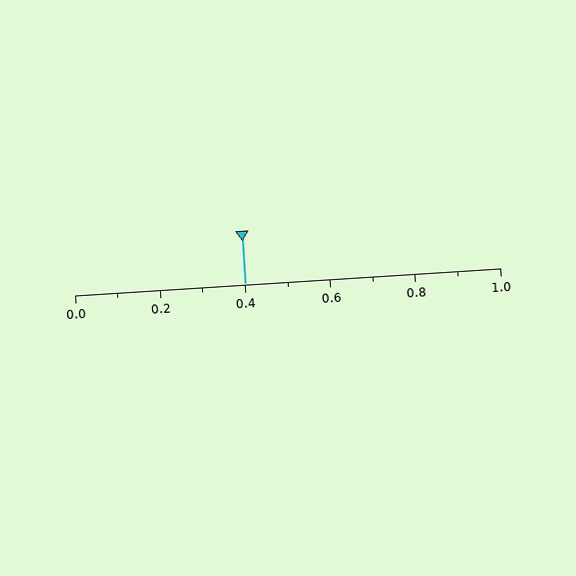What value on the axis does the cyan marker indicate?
The marker indicates approximately 0.4.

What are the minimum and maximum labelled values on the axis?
The axis runs from 0.0 to 1.0.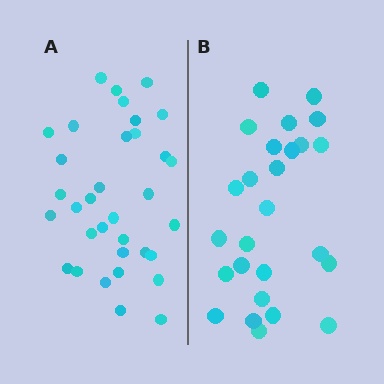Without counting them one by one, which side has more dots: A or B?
Region A (the left region) has more dots.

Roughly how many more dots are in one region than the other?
Region A has roughly 8 or so more dots than region B.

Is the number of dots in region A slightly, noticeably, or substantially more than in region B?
Region A has noticeably more, but not dramatically so. The ratio is roughly 1.3 to 1.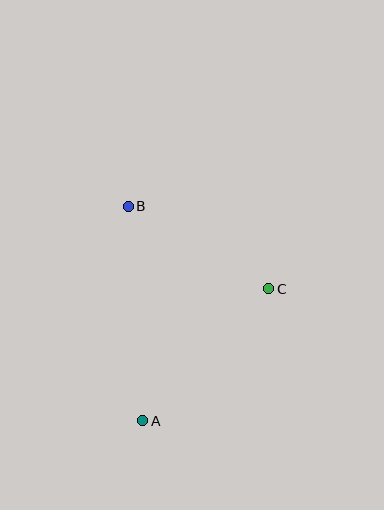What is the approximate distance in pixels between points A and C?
The distance between A and C is approximately 182 pixels.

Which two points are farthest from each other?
Points A and B are farthest from each other.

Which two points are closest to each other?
Points B and C are closest to each other.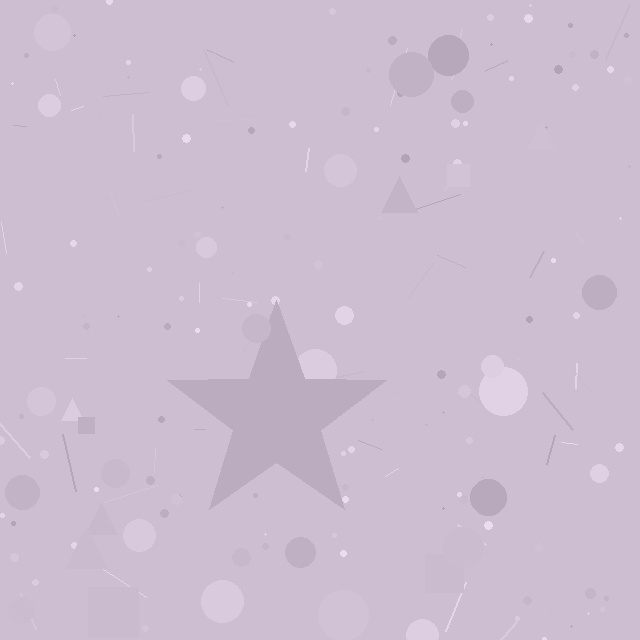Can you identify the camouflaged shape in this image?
The camouflaged shape is a star.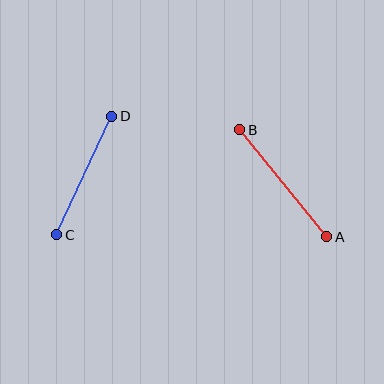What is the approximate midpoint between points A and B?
The midpoint is at approximately (283, 183) pixels.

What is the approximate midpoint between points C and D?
The midpoint is at approximately (84, 176) pixels.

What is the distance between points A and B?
The distance is approximately 138 pixels.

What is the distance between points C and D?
The distance is approximately 130 pixels.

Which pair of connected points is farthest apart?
Points A and B are farthest apart.